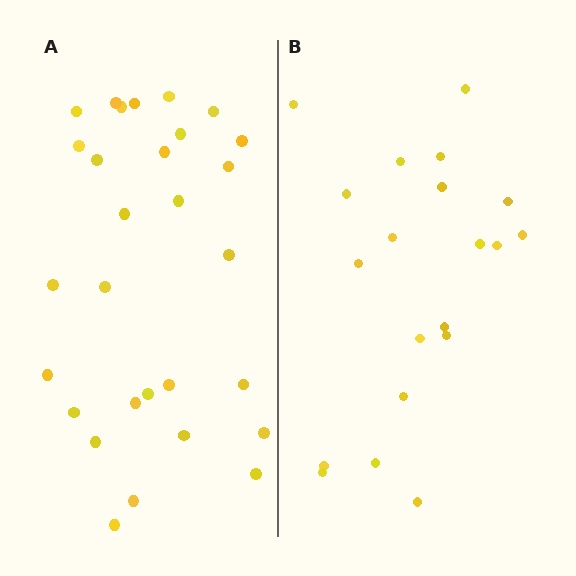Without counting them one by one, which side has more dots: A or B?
Region A (the left region) has more dots.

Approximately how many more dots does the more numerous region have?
Region A has roughly 8 or so more dots than region B.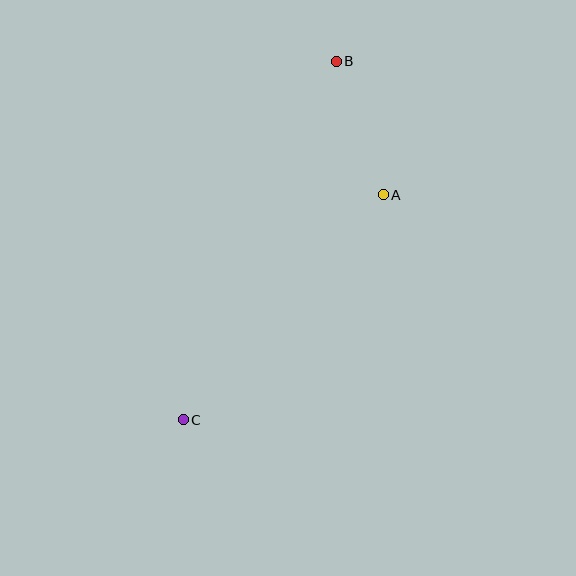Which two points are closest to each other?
Points A and B are closest to each other.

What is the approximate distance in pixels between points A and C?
The distance between A and C is approximately 301 pixels.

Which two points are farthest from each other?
Points B and C are farthest from each other.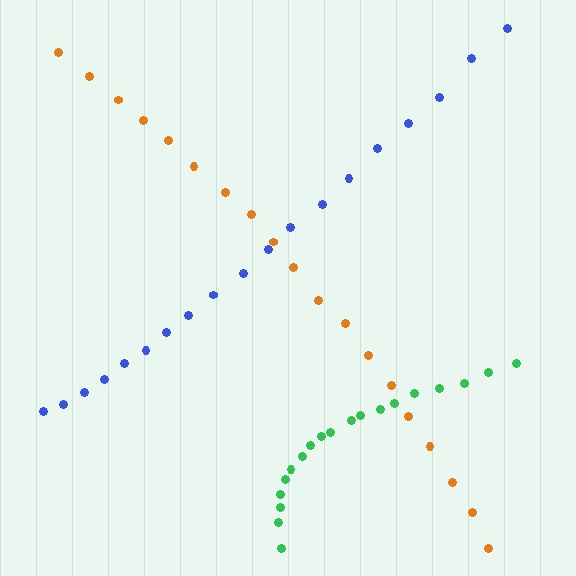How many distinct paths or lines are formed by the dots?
There are 3 distinct paths.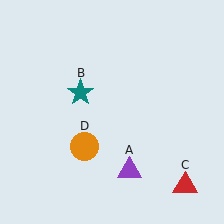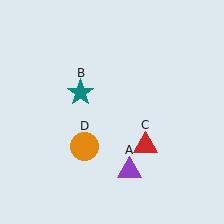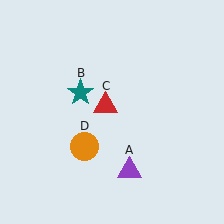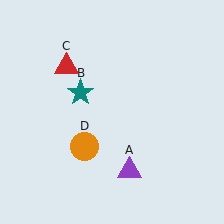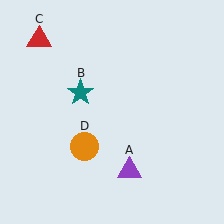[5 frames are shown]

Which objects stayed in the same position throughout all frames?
Purple triangle (object A) and teal star (object B) and orange circle (object D) remained stationary.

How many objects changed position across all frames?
1 object changed position: red triangle (object C).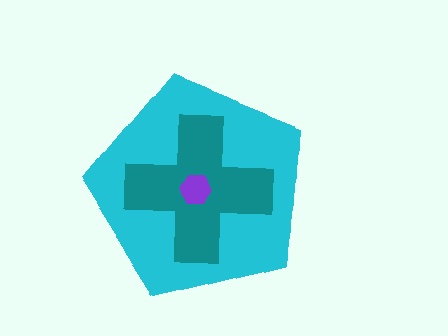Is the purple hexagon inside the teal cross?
Yes.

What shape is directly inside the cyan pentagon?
The teal cross.